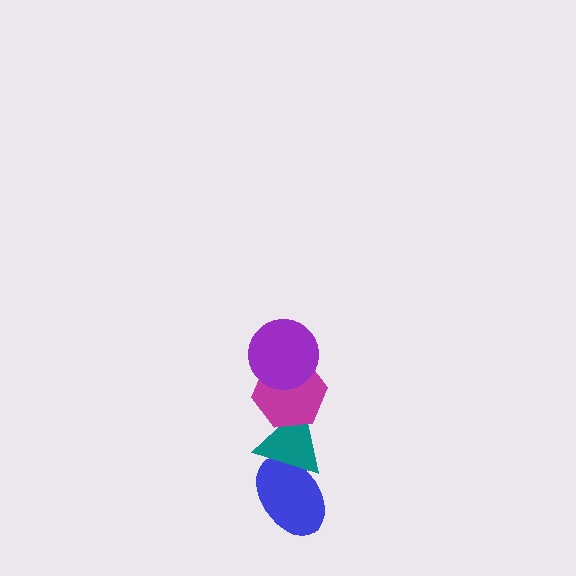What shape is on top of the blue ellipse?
The teal triangle is on top of the blue ellipse.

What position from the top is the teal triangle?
The teal triangle is 3rd from the top.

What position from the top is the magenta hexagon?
The magenta hexagon is 2nd from the top.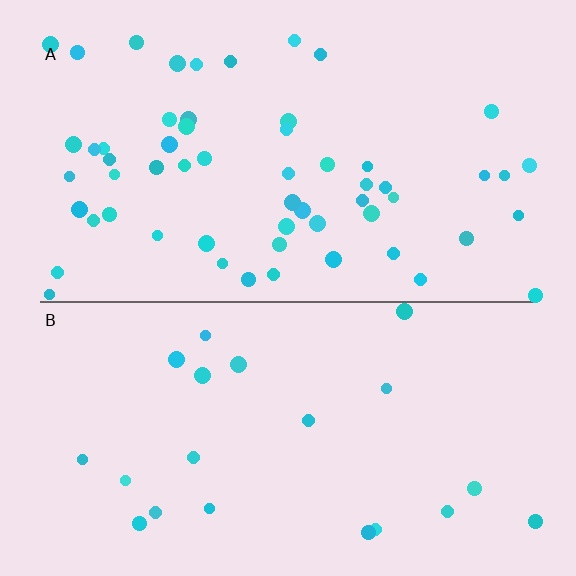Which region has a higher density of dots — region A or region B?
A (the top).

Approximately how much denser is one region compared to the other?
Approximately 2.8× — region A over region B.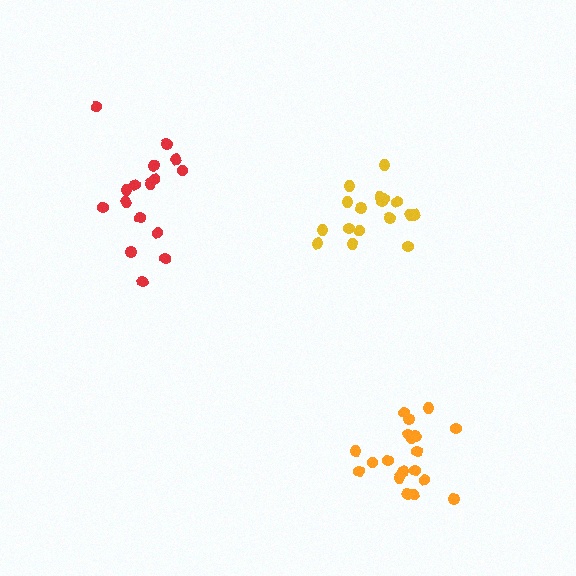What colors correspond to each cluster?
The clusters are colored: yellow, red, orange.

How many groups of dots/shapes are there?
There are 3 groups.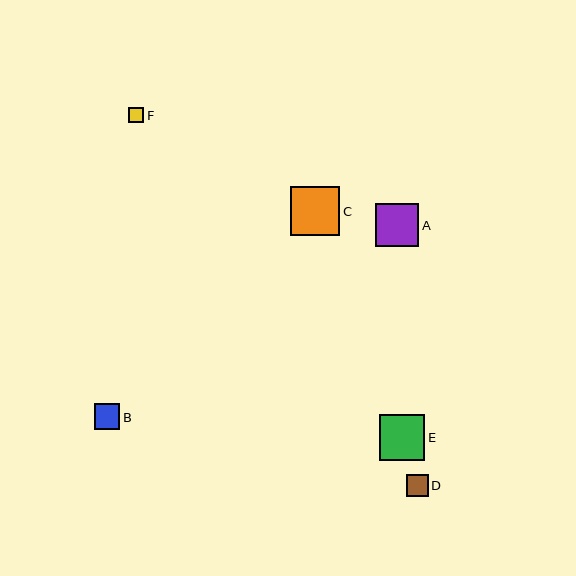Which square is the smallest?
Square F is the smallest with a size of approximately 16 pixels.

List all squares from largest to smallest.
From largest to smallest: C, E, A, B, D, F.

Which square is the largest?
Square C is the largest with a size of approximately 49 pixels.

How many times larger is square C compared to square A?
Square C is approximately 1.1 times the size of square A.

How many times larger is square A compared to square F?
Square A is approximately 2.8 times the size of square F.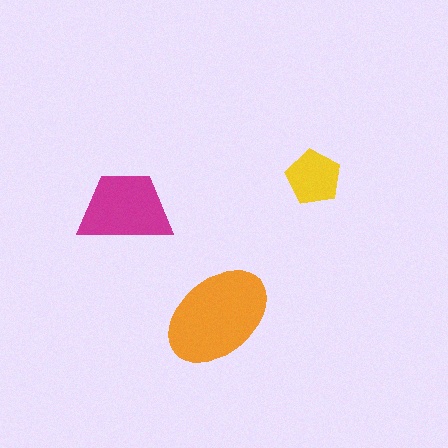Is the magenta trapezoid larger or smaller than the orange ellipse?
Smaller.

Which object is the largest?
The orange ellipse.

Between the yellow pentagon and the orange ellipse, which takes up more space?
The orange ellipse.